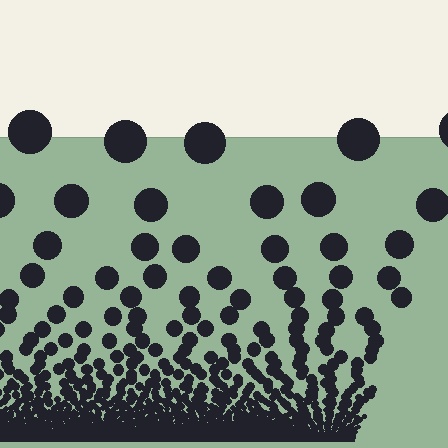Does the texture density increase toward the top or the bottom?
Density increases toward the bottom.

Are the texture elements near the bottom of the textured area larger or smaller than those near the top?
Smaller. The gradient is inverted — elements near the bottom are smaller and denser.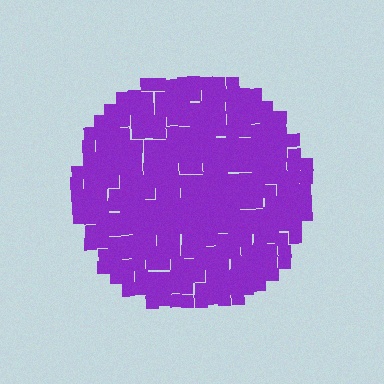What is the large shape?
The large shape is a circle.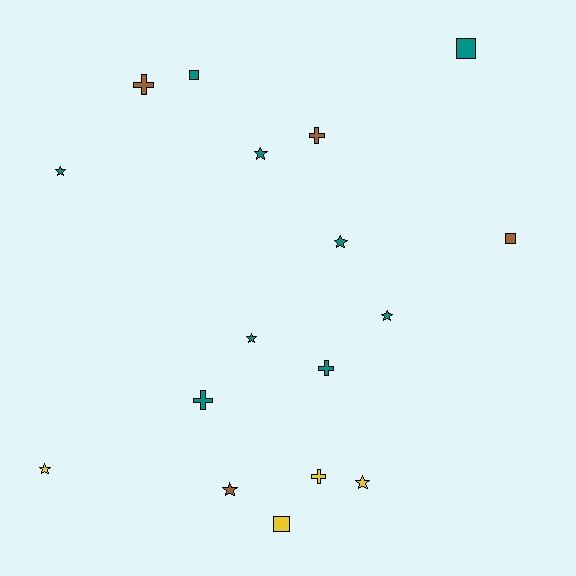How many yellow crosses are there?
There is 1 yellow cross.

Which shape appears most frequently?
Star, with 8 objects.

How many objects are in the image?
There are 17 objects.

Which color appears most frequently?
Teal, with 9 objects.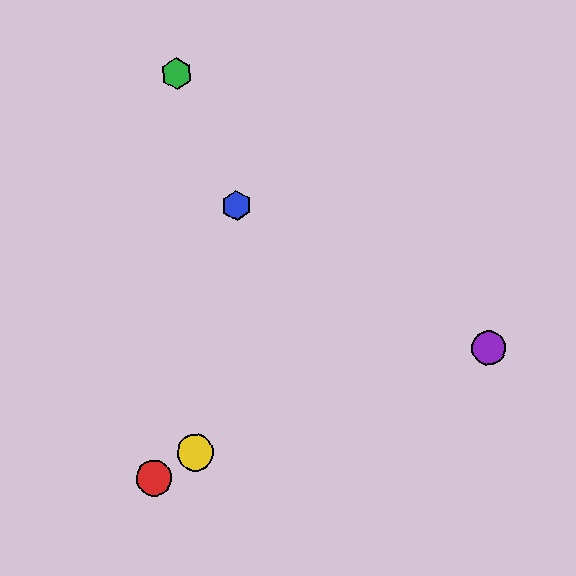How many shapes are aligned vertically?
2 shapes (the green hexagon, the yellow circle) are aligned vertically.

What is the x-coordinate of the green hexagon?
The green hexagon is at x≈177.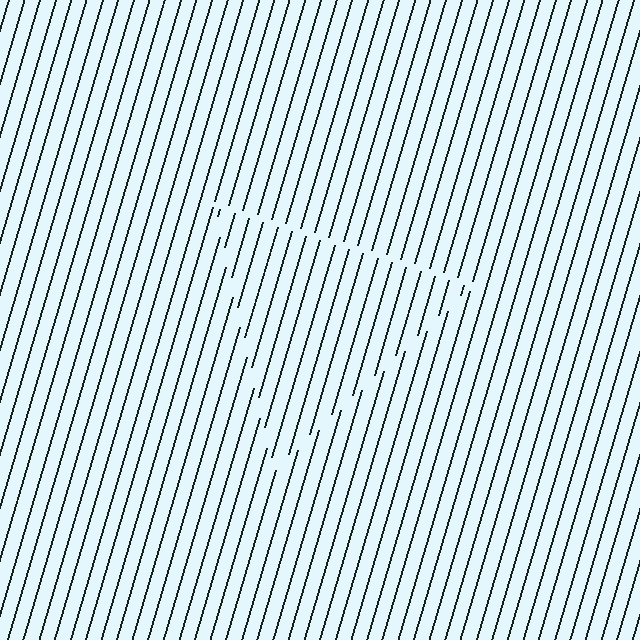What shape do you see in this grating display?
An illusory triangle. The interior of the shape contains the same grating, shifted by half a period — the contour is defined by the phase discontinuity where line-ends from the inner and outer gratings abut.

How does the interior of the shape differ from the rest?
The interior of the shape contains the same grating, shifted by half a period — the contour is defined by the phase discontinuity where line-ends from the inner and outer gratings abut.